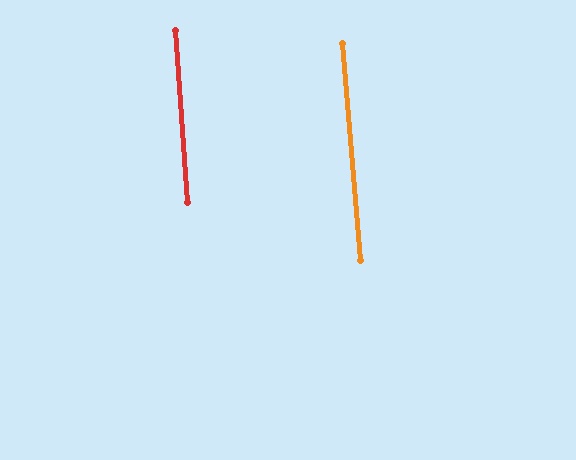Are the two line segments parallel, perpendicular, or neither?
Parallel — their directions differ by only 0.9°.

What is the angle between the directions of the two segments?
Approximately 1 degree.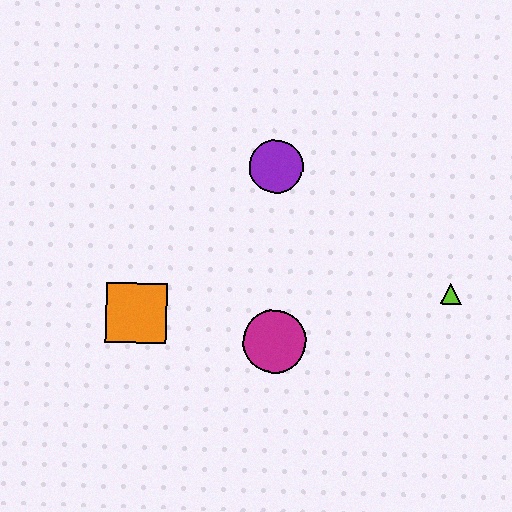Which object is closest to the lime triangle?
The magenta circle is closest to the lime triangle.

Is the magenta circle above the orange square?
No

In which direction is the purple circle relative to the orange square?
The purple circle is above the orange square.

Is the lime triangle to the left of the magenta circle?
No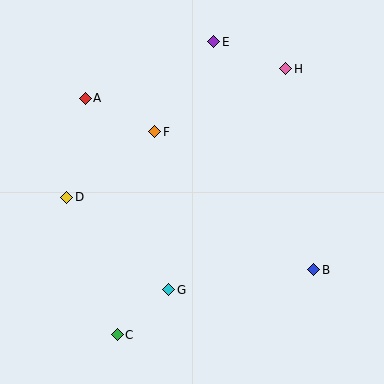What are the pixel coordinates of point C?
Point C is at (117, 335).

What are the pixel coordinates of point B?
Point B is at (314, 270).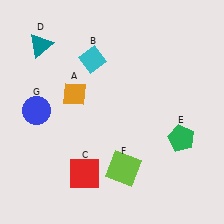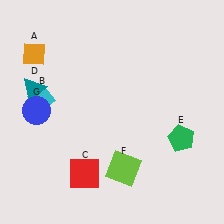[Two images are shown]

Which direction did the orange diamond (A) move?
The orange diamond (A) moved left.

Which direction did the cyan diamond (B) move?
The cyan diamond (B) moved left.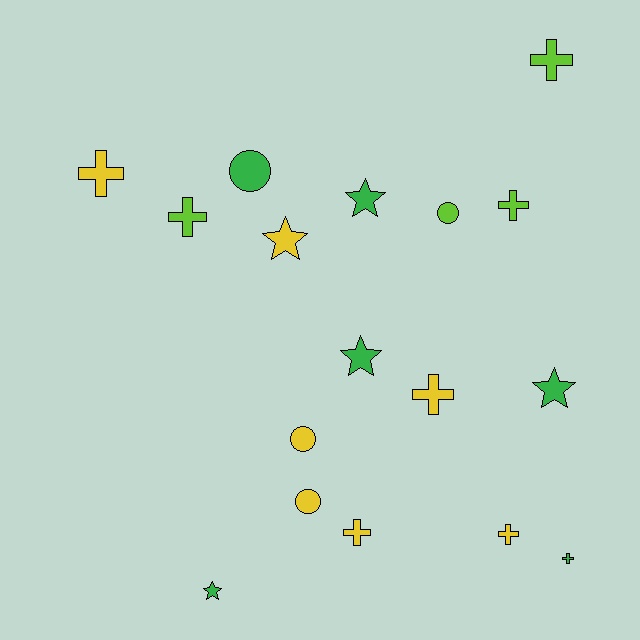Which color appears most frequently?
Yellow, with 7 objects.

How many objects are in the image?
There are 17 objects.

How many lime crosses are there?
There are 3 lime crosses.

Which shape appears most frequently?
Cross, with 8 objects.